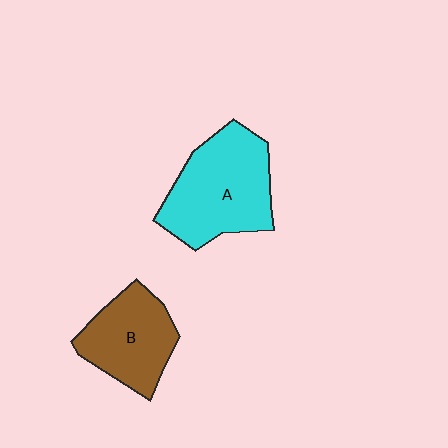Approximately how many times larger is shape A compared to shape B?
Approximately 1.3 times.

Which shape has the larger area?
Shape A (cyan).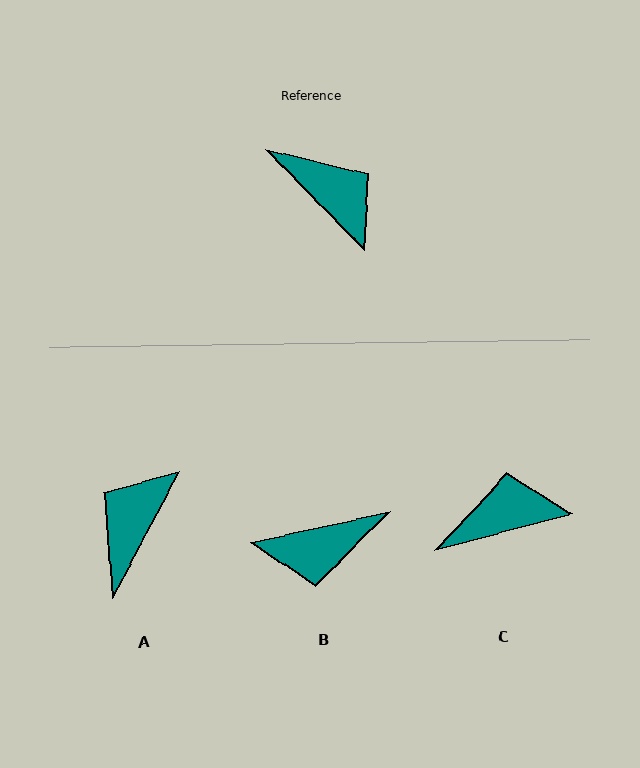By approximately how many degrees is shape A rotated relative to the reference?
Approximately 108 degrees counter-clockwise.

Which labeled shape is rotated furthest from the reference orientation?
B, about 121 degrees away.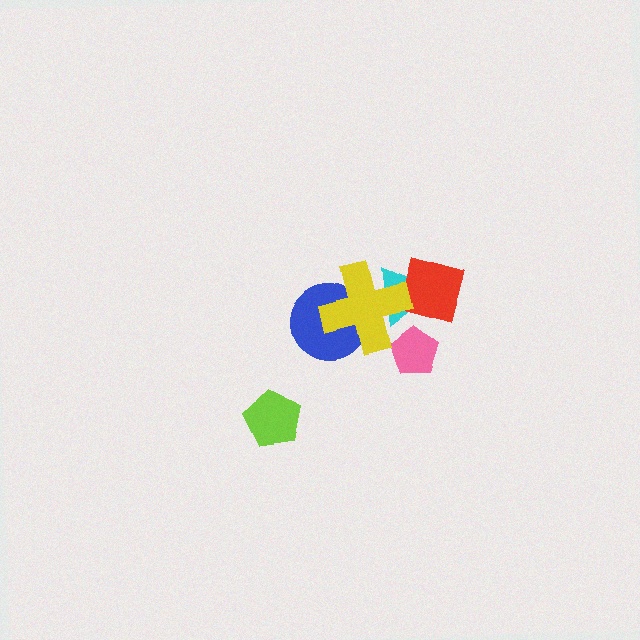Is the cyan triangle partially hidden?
Yes, it is partially covered by another shape.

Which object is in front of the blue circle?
The yellow cross is in front of the blue circle.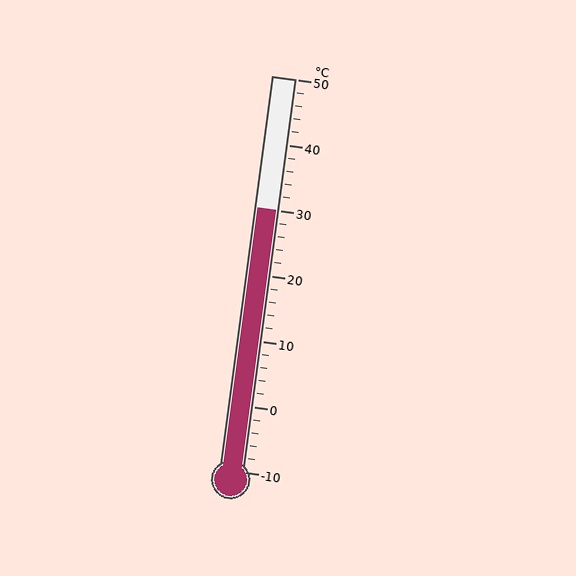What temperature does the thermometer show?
The thermometer shows approximately 30°C.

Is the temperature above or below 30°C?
The temperature is at 30°C.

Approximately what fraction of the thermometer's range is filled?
The thermometer is filled to approximately 65% of its range.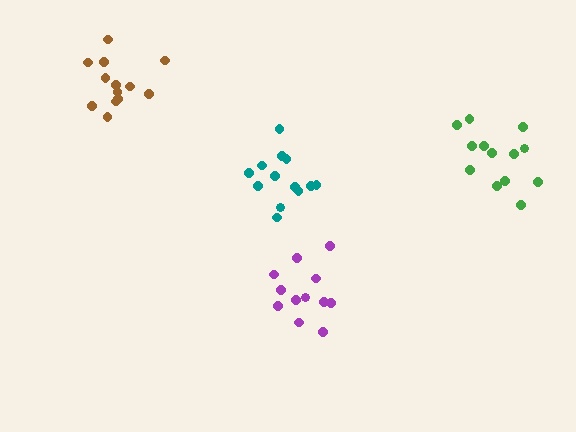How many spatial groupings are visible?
There are 4 spatial groupings.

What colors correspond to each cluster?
The clusters are colored: teal, brown, purple, green.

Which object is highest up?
The brown cluster is topmost.